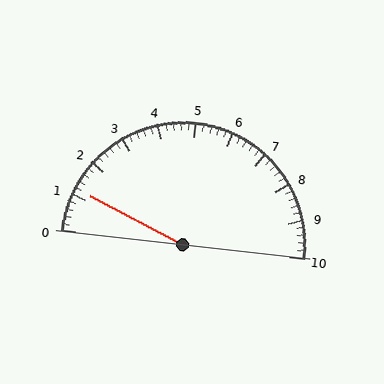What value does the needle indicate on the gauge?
The needle indicates approximately 1.2.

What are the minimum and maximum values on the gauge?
The gauge ranges from 0 to 10.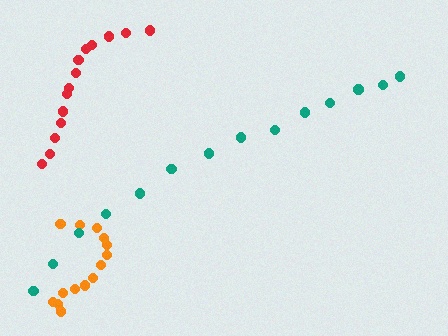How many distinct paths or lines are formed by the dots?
There are 3 distinct paths.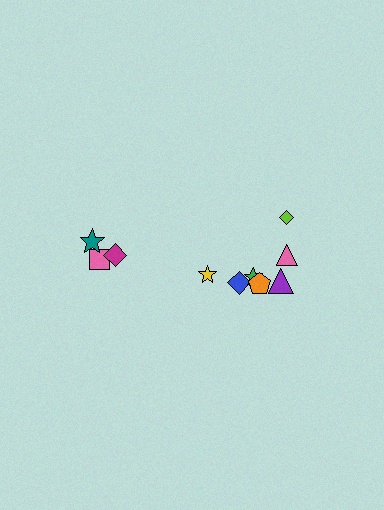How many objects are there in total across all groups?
There are 10 objects.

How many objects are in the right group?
There are 7 objects.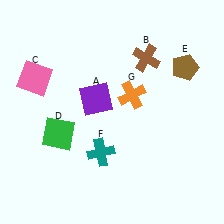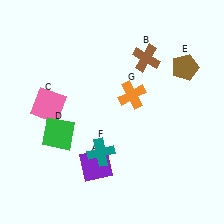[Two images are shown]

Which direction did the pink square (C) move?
The pink square (C) moved down.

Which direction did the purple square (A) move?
The purple square (A) moved down.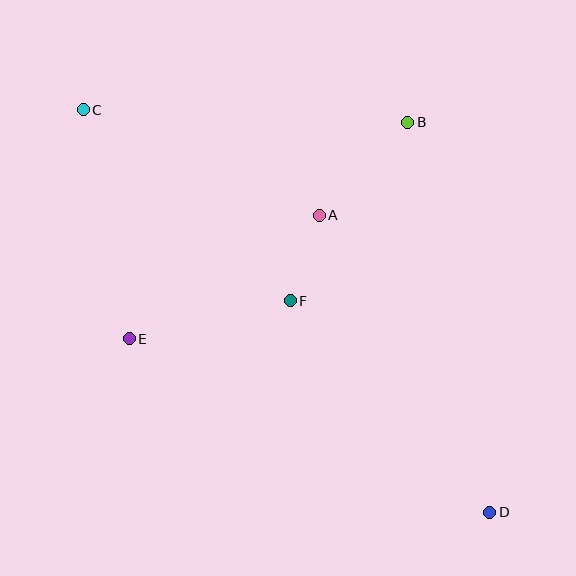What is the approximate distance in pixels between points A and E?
The distance between A and E is approximately 226 pixels.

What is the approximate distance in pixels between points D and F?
The distance between D and F is approximately 290 pixels.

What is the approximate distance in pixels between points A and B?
The distance between A and B is approximately 128 pixels.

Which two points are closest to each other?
Points A and F are closest to each other.